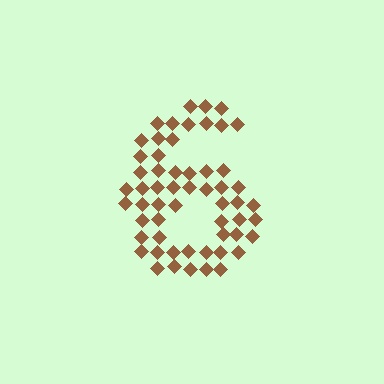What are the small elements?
The small elements are diamonds.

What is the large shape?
The large shape is the digit 6.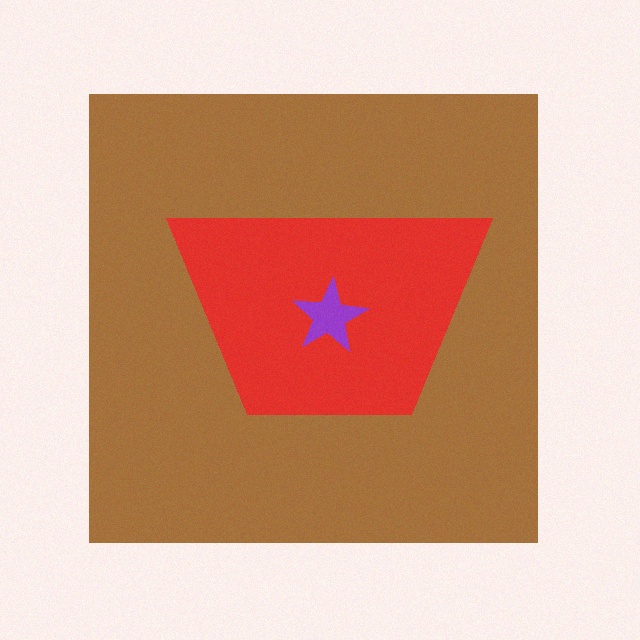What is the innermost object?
The purple star.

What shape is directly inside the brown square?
The red trapezoid.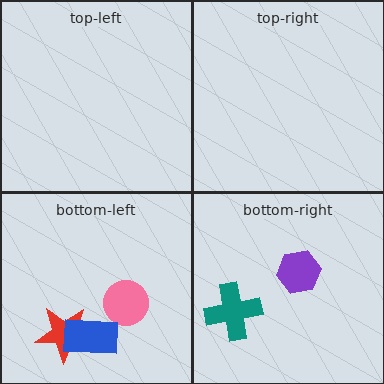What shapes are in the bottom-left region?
The red star, the pink circle, the blue rectangle.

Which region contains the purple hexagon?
The bottom-right region.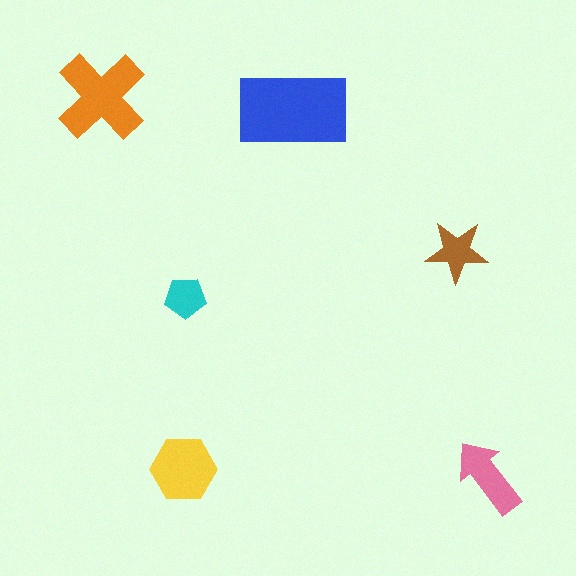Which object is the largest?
The blue rectangle.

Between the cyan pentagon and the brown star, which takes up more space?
The brown star.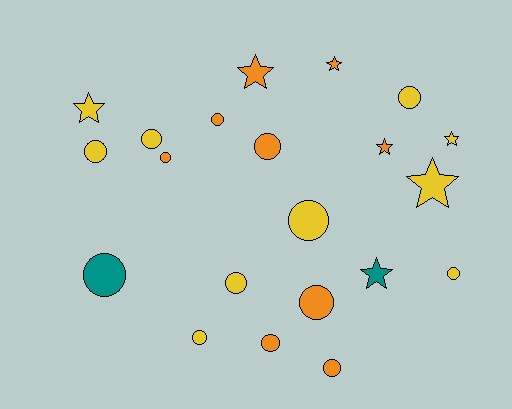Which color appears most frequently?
Yellow, with 10 objects.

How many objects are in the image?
There are 21 objects.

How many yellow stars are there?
There are 3 yellow stars.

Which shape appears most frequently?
Circle, with 14 objects.